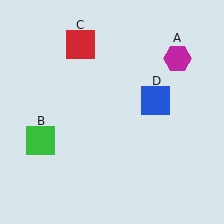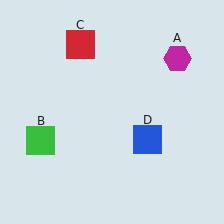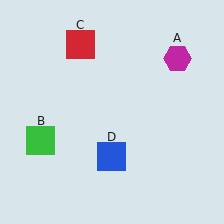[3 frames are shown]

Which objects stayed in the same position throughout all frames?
Magenta hexagon (object A) and green square (object B) and red square (object C) remained stationary.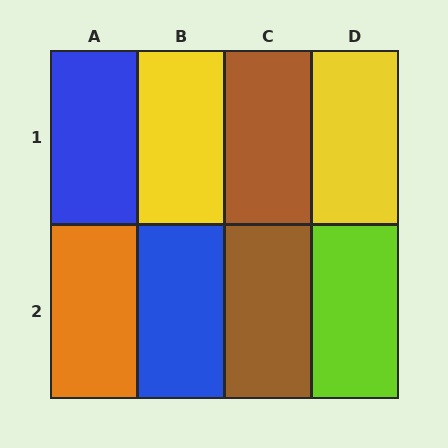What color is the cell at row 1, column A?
Blue.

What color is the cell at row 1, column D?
Yellow.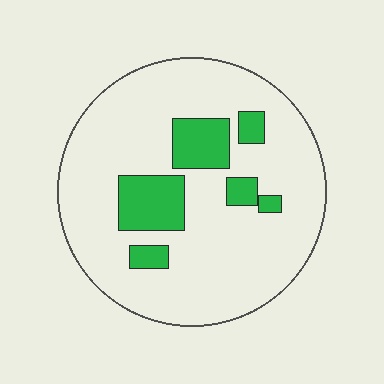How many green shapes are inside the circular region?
6.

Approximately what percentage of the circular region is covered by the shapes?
Approximately 15%.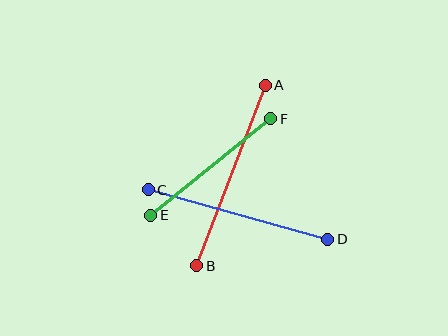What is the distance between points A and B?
The distance is approximately 193 pixels.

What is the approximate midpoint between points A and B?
The midpoint is at approximately (231, 175) pixels.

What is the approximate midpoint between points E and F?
The midpoint is at approximately (211, 167) pixels.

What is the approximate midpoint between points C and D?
The midpoint is at approximately (238, 214) pixels.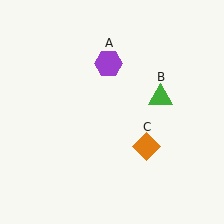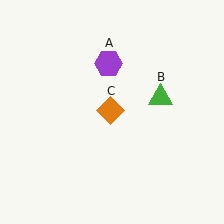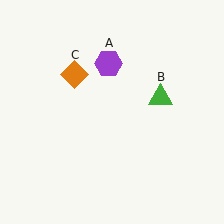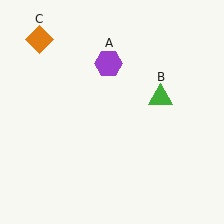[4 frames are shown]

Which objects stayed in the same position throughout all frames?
Purple hexagon (object A) and green triangle (object B) remained stationary.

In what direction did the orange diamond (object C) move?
The orange diamond (object C) moved up and to the left.